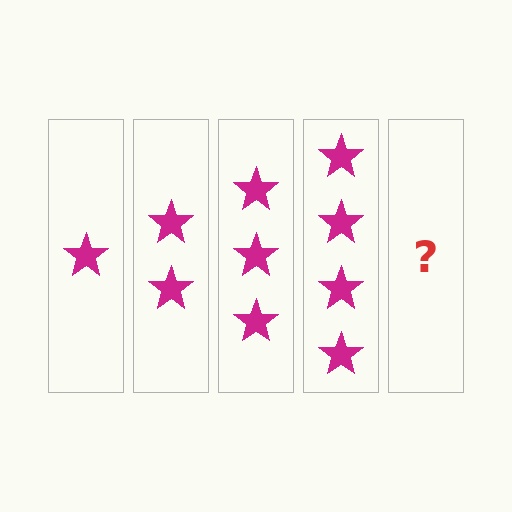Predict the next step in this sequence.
The next step is 5 stars.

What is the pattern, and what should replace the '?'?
The pattern is that each step adds one more star. The '?' should be 5 stars.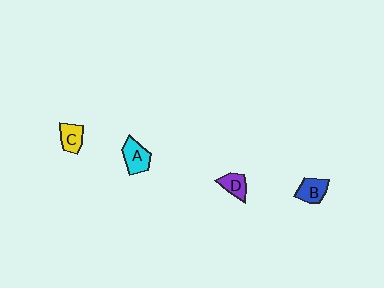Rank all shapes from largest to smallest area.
From largest to smallest: A (cyan), B (blue), C (yellow), D (purple).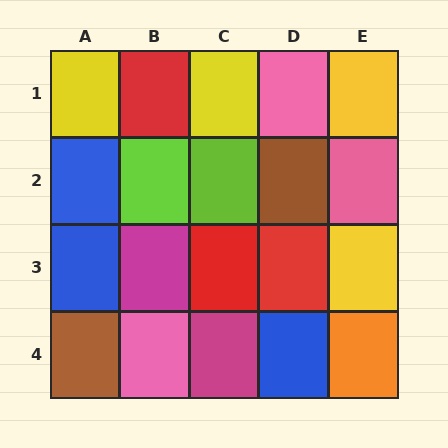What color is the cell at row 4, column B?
Pink.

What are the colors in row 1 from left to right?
Yellow, red, yellow, pink, yellow.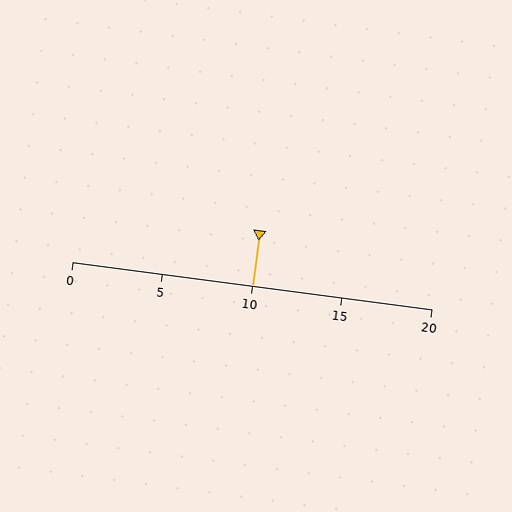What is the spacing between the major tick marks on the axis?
The major ticks are spaced 5 apart.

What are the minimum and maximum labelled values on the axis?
The axis runs from 0 to 20.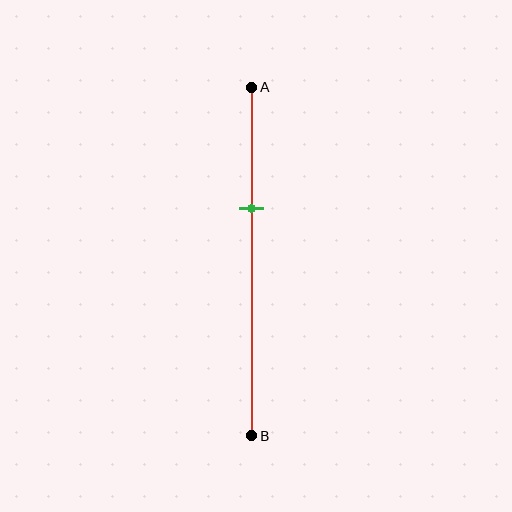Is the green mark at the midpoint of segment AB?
No, the mark is at about 35% from A, not at the 50% midpoint.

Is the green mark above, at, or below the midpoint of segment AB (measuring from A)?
The green mark is above the midpoint of segment AB.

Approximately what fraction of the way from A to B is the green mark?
The green mark is approximately 35% of the way from A to B.